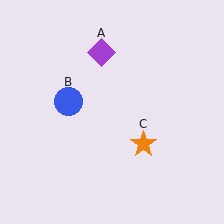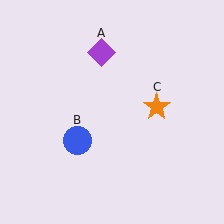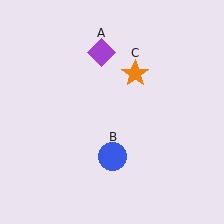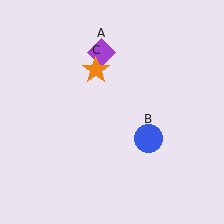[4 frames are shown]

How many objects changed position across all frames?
2 objects changed position: blue circle (object B), orange star (object C).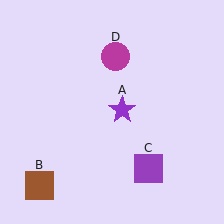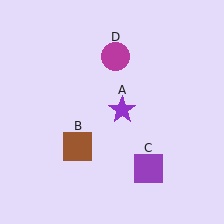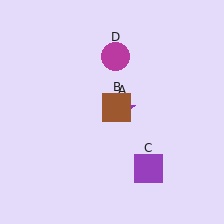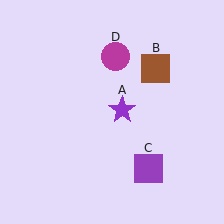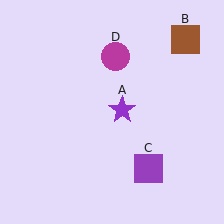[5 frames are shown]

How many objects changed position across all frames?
1 object changed position: brown square (object B).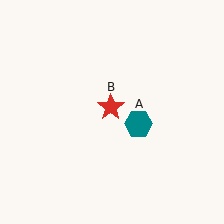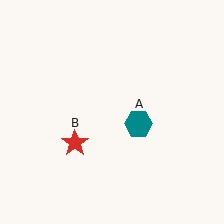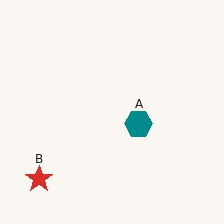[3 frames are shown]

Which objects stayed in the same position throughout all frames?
Teal hexagon (object A) remained stationary.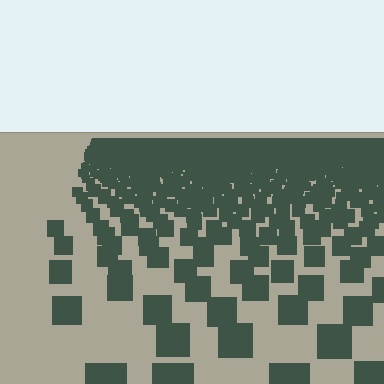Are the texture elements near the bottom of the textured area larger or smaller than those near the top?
Larger. Near the bottom, elements are closer to the viewer and appear at a bigger on-screen size.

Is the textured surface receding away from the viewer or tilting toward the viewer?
The surface is receding away from the viewer. Texture elements get smaller and denser toward the top.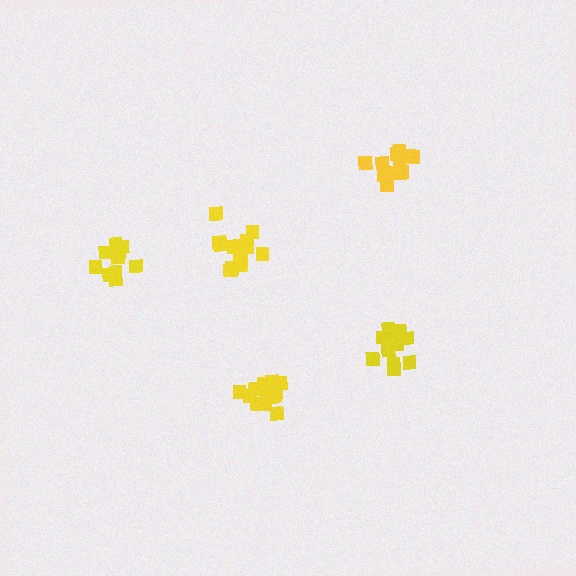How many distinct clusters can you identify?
There are 5 distinct clusters.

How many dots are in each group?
Group 1: 14 dots, Group 2: 15 dots, Group 3: 15 dots, Group 4: 14 dots, Group 5: 11 dots (69 total).